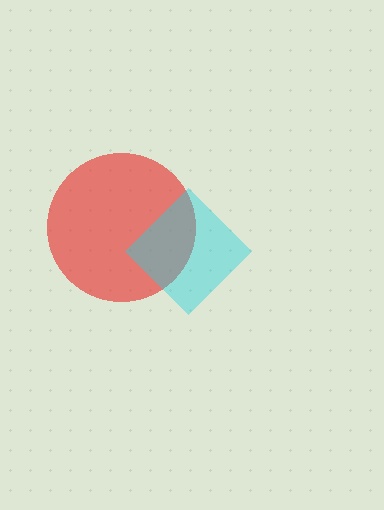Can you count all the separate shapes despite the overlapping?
Yes, there are 2 separate shapes.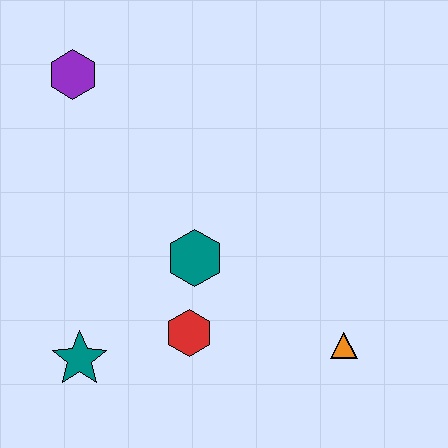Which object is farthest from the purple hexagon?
The orange triangle is farthest from the purple hexagon.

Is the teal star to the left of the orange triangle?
Yes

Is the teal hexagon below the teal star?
No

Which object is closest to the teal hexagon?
The red hexagon is closest to the teal hexagon.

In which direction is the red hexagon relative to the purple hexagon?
The red hexagon is below the purple hexagon.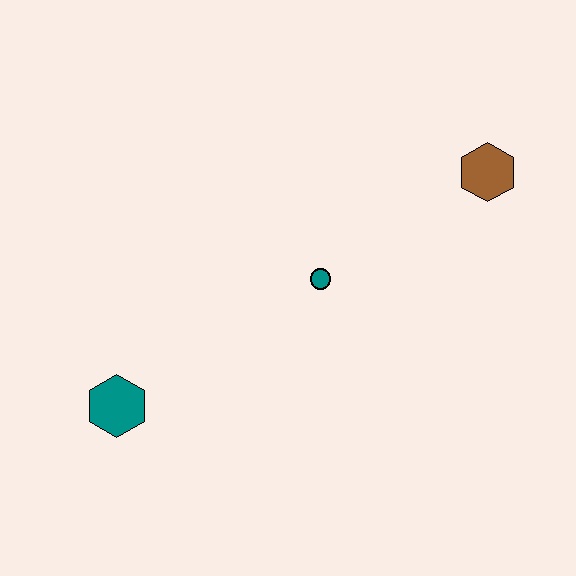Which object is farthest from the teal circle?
The teal hexagon is farthest from the teal circle.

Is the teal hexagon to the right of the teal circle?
No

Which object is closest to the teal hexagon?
The teal circle is closest to the teal hexagon.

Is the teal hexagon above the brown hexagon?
No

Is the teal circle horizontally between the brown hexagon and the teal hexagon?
Yes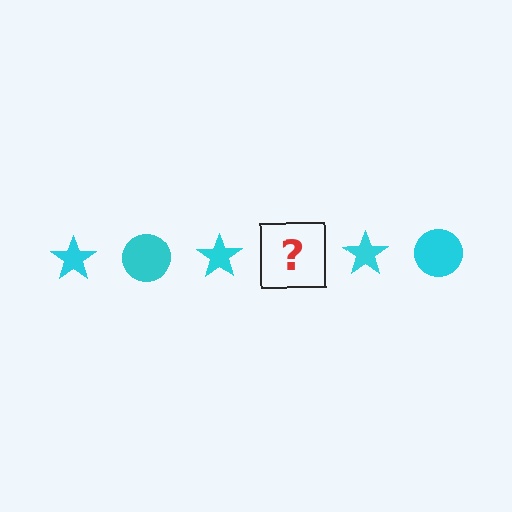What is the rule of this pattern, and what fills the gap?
The rule is that the pattern cycles through star, circle shapes in cyan. The gap should be filled with a cyan circle.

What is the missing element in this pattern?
The missing element is a cyan circle.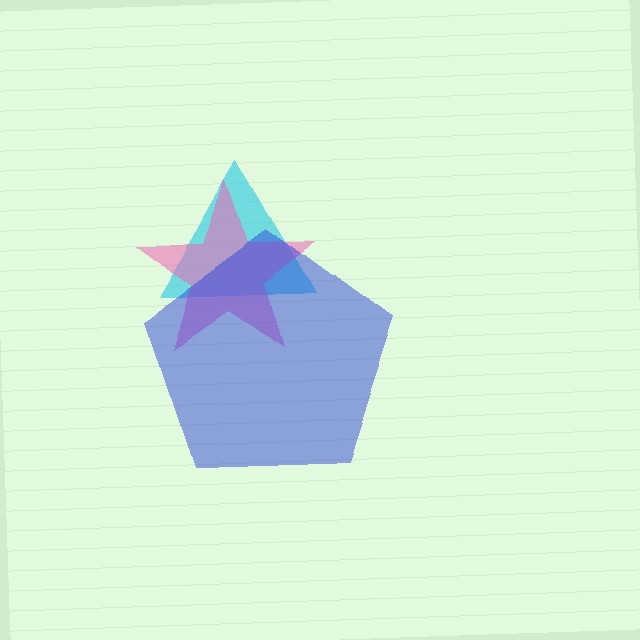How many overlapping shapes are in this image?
There are 3 overlapping shapes in the image.